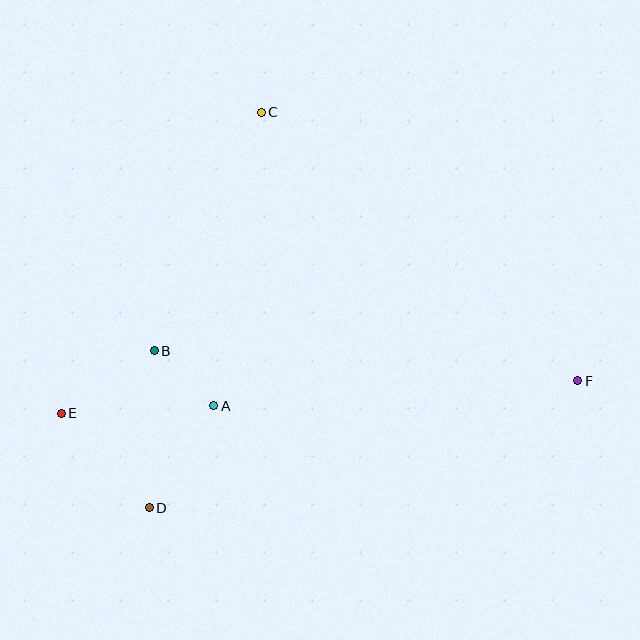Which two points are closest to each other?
Points A and B are closest to each other.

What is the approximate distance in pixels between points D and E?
The distance between D and E is approximately 129 pixels.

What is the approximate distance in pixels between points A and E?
The distance between A and E is approximately 153 pixels.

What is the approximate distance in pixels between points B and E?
The distance between B and E is approximately 112 pixels.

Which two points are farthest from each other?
Points E and F are farthest from each other.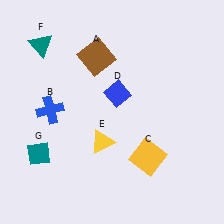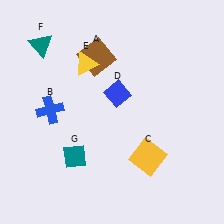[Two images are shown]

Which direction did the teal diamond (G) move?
The teal diamond (G) moved right.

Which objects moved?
The objects that moved are: the yellow triangle (E), the teal diamond (G).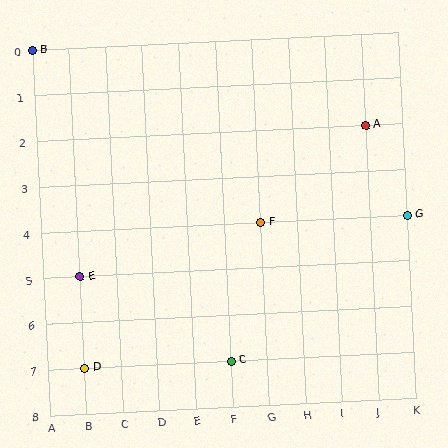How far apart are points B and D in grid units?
Points B and D are 1 column and 7 rows apart (about 7.1 grid units diagonally).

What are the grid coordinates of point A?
Point A is at grid coordinates (J, 2).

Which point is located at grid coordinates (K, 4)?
Point G is at (K, 4).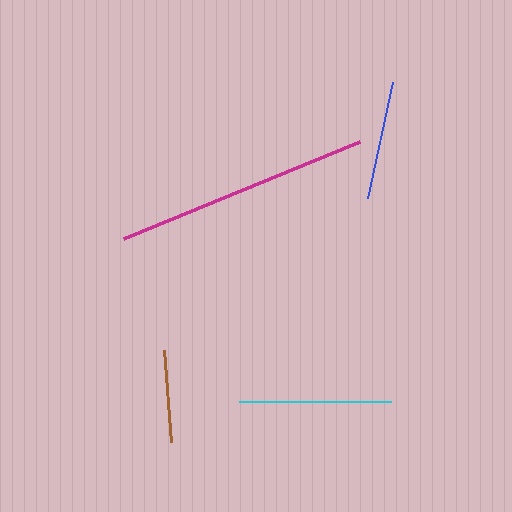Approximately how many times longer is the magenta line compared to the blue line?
The magenta line is approximately 2.2 times the length of the blue line.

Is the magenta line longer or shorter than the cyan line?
The magenta line is longer than the cyan line.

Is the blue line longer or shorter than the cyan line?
The cyan line is longer than the blue line.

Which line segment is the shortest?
The brown line is the shortest at approximately 92 pixels.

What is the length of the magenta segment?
The magenta segment is approximately 255 pixels long.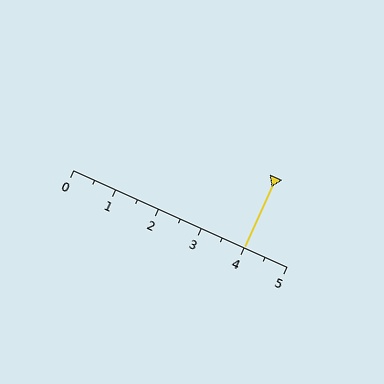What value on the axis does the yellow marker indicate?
The marker indicates approximately 4.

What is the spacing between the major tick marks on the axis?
The major ticks are spaced 1 apart.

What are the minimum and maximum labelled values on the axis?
The axis runs from 0 to 5.